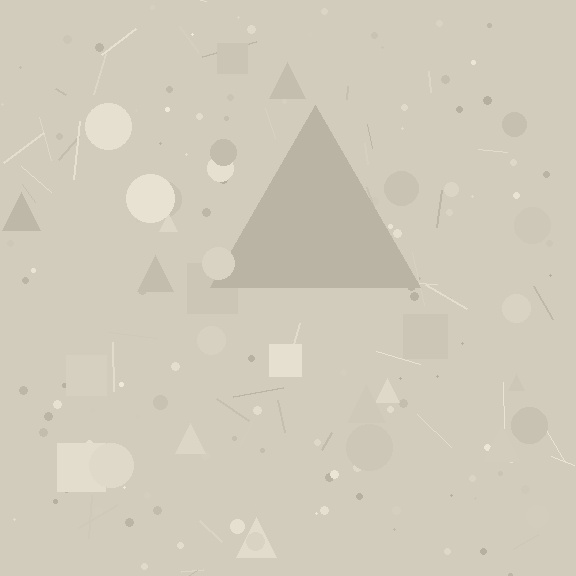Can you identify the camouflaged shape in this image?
The camouflaged shape is a triangle.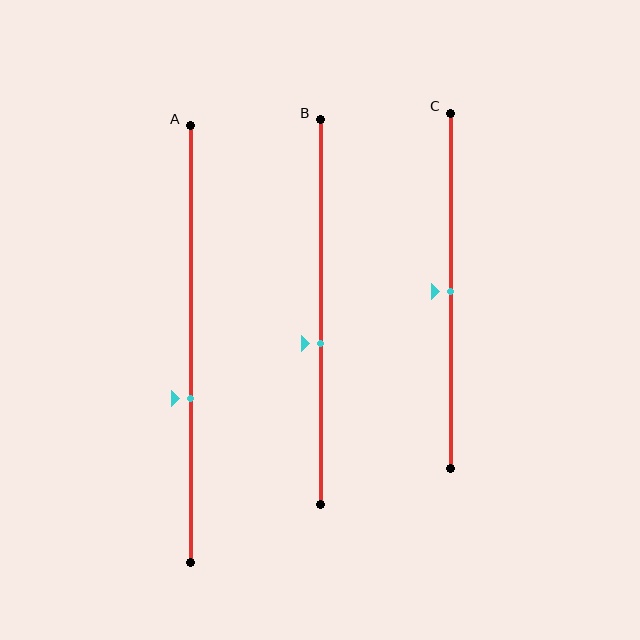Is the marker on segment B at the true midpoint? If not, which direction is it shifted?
No, the marker on segment B is shifted downward by about 8% of the segment length.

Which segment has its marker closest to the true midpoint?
Segment C has its marker closest to the true midpoint.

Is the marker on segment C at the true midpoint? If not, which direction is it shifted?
Yes, the marker on segment C is at the true midpoint.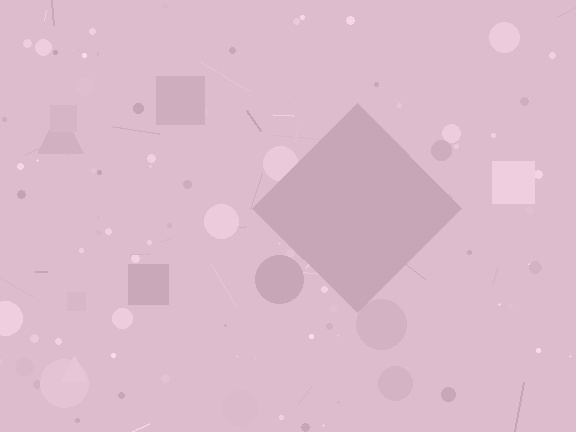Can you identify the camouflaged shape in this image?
The camouflaged shape is a diamond.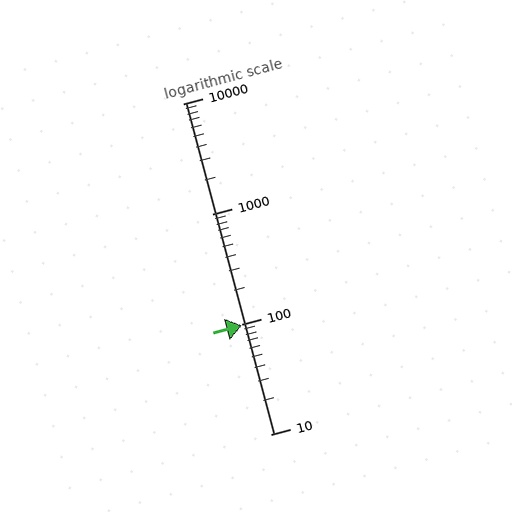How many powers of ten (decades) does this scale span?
The scale spans 3 decades, from 10 to 10000.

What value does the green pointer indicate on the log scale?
The pointer indicates approximately 98.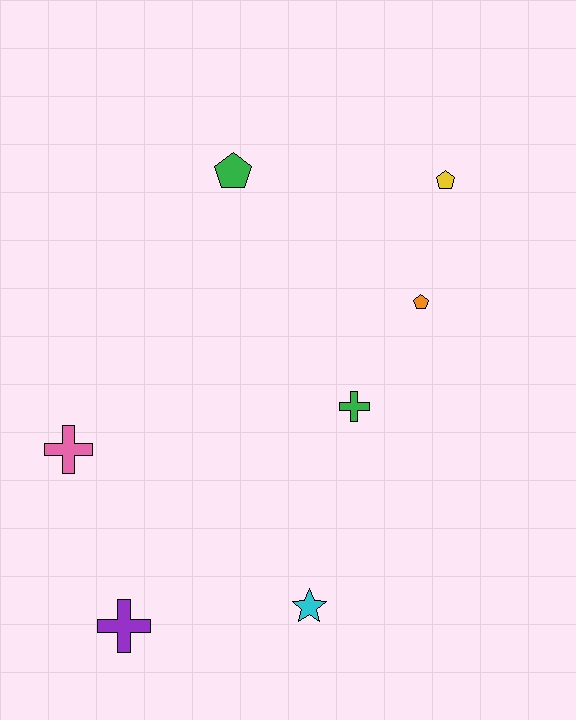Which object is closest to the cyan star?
The purple cross is closest to the cyan star.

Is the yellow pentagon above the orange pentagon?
Yes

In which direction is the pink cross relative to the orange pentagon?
The pink cross is to the left of the orange pentagon.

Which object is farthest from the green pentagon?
The purple cross is farthest from the green pentagon.